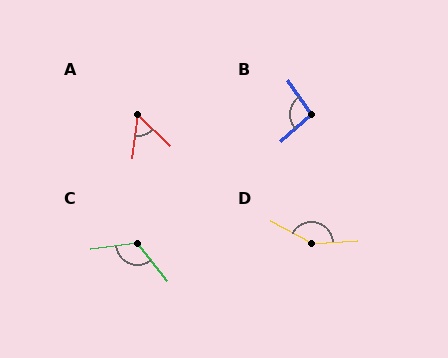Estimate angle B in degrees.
Approximately 97 degrees.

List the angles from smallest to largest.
A (54°), B (97°), C (121°), D (148°).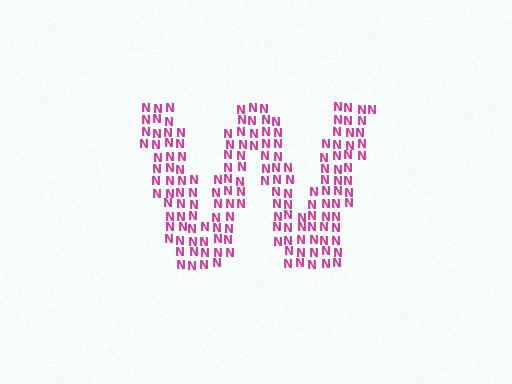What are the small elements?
The small elements are letter N's.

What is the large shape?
The large shape is the letter W.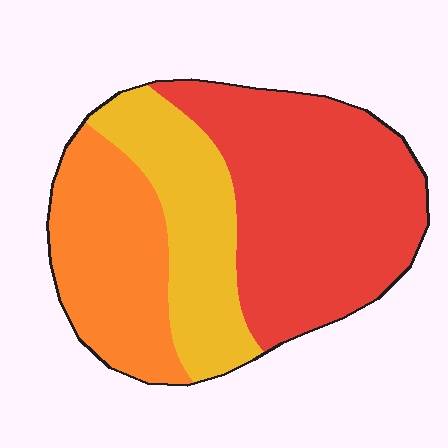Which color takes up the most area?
Red, at roughly 50%.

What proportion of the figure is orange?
Orange covers roughly 25% of the figure.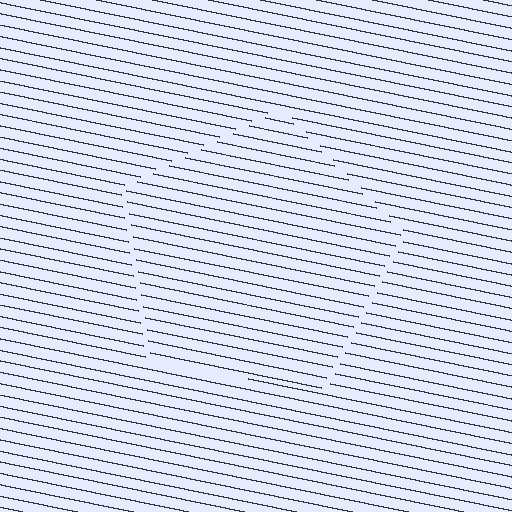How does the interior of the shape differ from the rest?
The interior of the shape contains the same grating, shifted by half a period — the contour is defined by the phase discontinuity where line-ends from the inner and outer gratings abut.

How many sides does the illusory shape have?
5 sides — the line-ends trace a pentagon.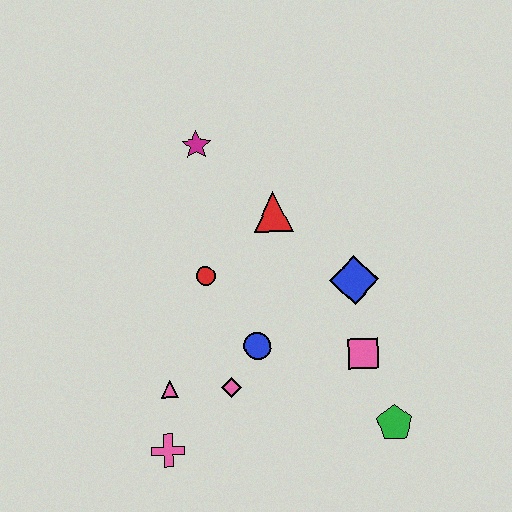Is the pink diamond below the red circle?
Yes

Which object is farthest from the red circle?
The green pentagon is farthest from the red circle.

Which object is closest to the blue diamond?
The pink square is closest to the blue diamond.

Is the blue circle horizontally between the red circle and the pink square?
Yes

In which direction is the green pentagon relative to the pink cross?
The green pentagon is to the right of the pink cross.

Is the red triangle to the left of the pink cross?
No